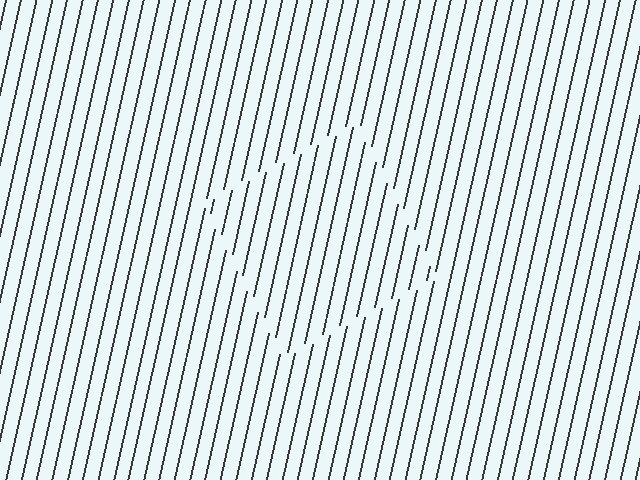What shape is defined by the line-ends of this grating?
An illusory square. The interior of the shape contains the same grating, shifted by half a period — the contour is defined by the phase discontinuity where line-ends from the inner and outer gratings abut.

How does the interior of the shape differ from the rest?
The interior of the shape contains the same grating, shifted by half a period — the contour is defined by the phase discontinuity where line-ends from the inner and outer gratings abut.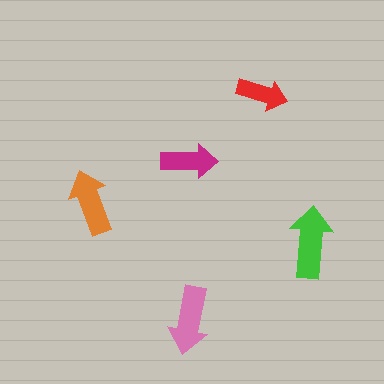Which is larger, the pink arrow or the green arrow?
The green one.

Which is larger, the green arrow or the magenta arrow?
The green one.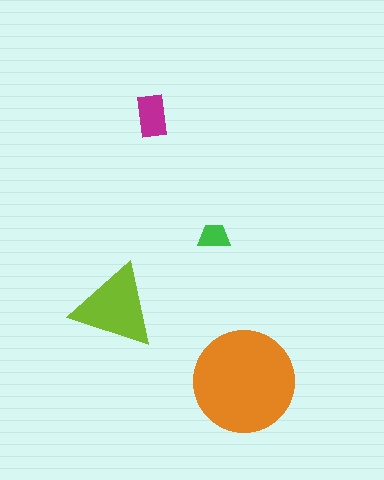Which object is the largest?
The orange circle.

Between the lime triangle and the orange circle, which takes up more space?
The orange circle.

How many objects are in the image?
There are 4 objects in the image.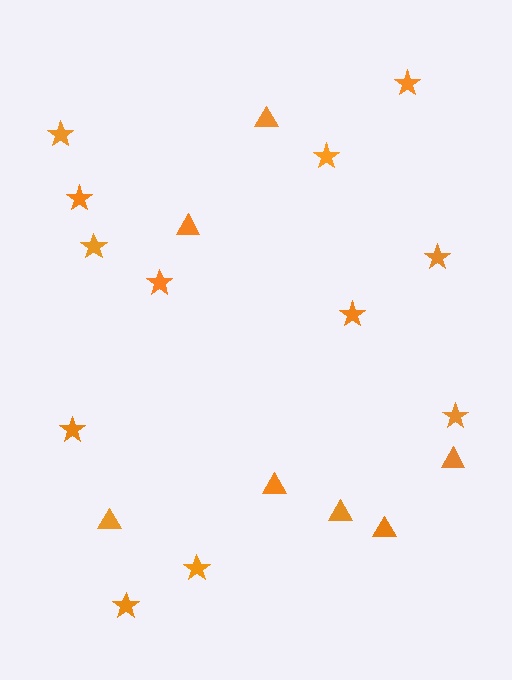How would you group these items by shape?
There are 2 groups: one group of stars (12) and one group of triangles (7).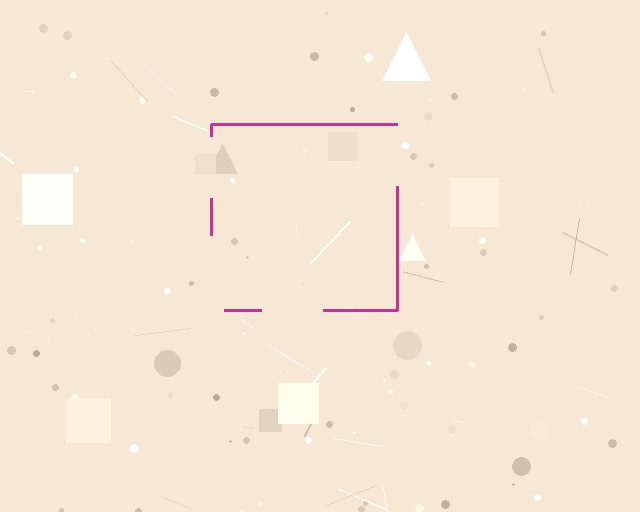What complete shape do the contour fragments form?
The contour fragments form a square.